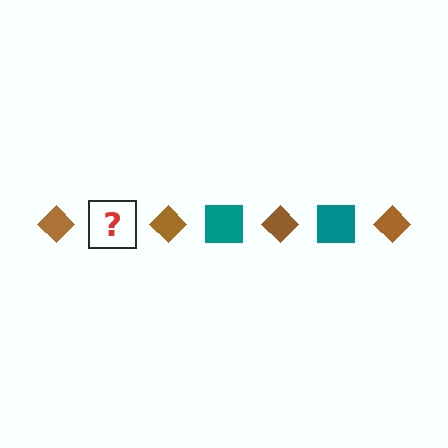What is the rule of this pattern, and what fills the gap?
The rule is that the pattern alternates between brown diamond and teal square. The gap should be filled with a teal square.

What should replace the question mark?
The question mark should be replaced with a teal square.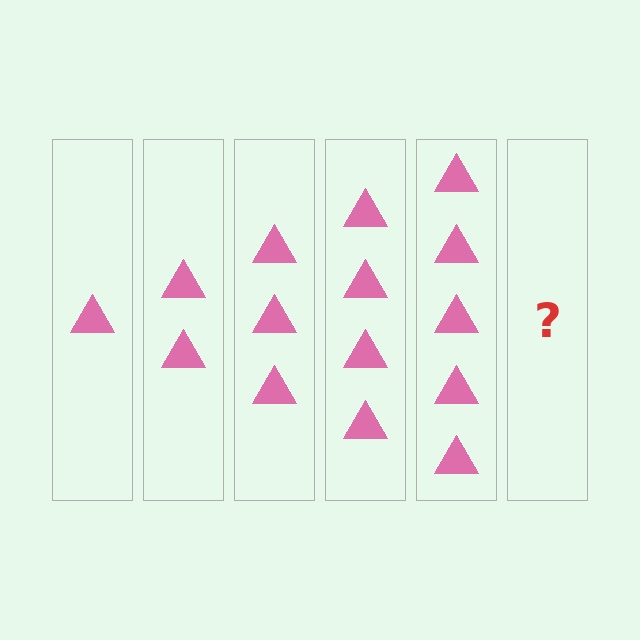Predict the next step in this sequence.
The next step is 6 triangles.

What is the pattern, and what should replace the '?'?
The pattern is that each step adds one more triangle. The '?' should be 6 triangles.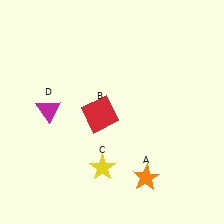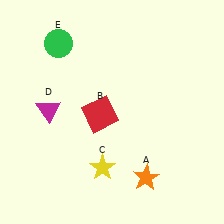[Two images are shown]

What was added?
A green circle (E) was added in Image 2.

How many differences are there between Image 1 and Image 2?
There is 1 difference between the two images.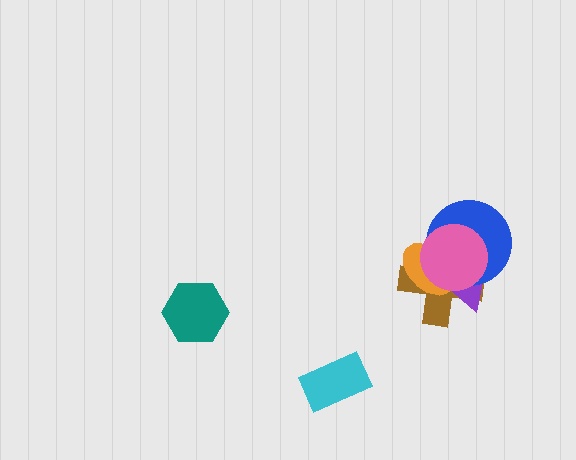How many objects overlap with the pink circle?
4 objects overlap with the pink circle.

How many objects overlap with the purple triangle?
4 objects overlap with the purple triangle.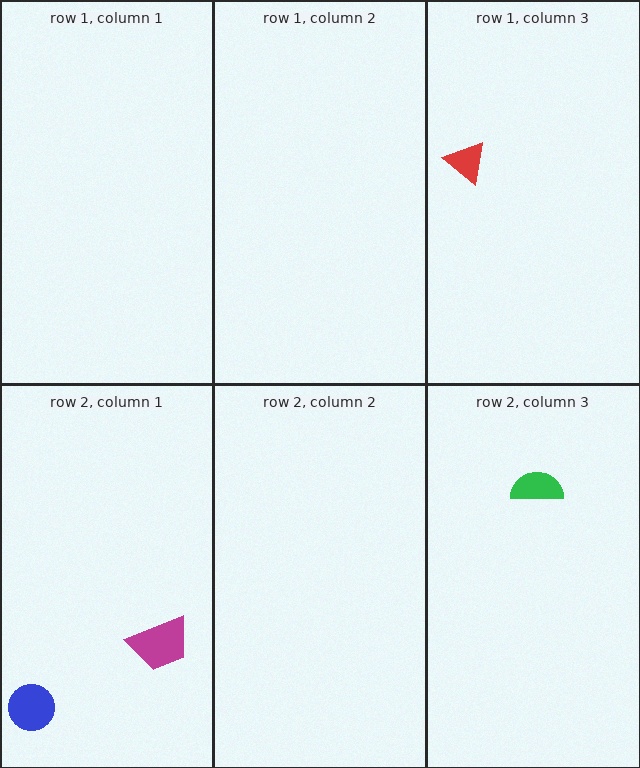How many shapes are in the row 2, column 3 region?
1.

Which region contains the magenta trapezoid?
The row 2, column 1 region.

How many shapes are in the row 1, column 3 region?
1.